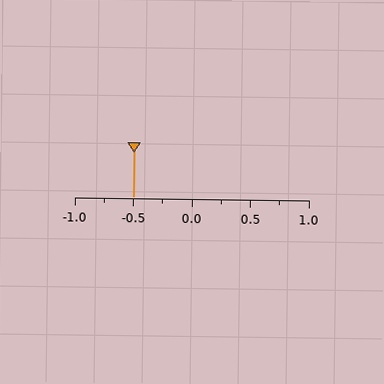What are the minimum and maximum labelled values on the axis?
The axis runs from -1.0 to 1.0.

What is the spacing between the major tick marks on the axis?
The major ticks are spaced 0.5 apart.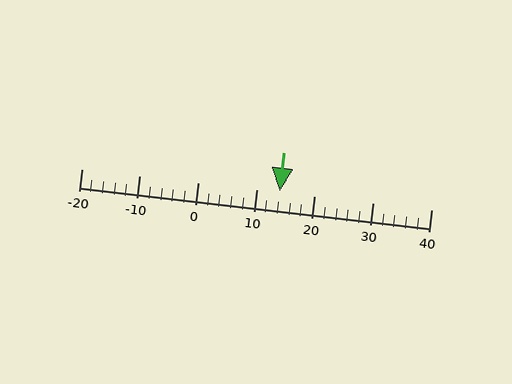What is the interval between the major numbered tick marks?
The major tick marks are spaced 10 units apart.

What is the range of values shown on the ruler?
The ruler shows values from -20 to 40.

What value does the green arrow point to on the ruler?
The green arrow points to approximately 14.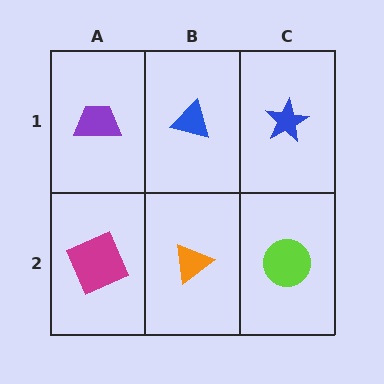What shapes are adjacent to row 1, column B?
An orange triangle (row 2, column B), a purple trapezoid (row 1, column A), a blue star (row 1, column C).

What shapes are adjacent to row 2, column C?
A blue star (row 1, column C), an orange triangle (row 2, column B).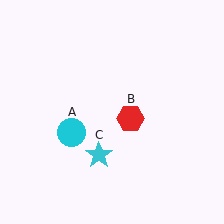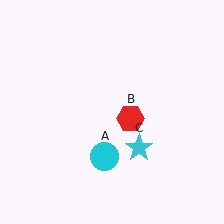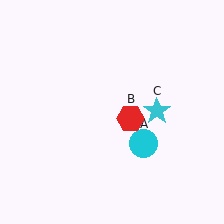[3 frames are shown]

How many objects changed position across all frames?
2 objects changed position: cyan circle (object A), cyan star (object C).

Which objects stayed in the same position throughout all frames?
Red hexagon (object B) remained stationary.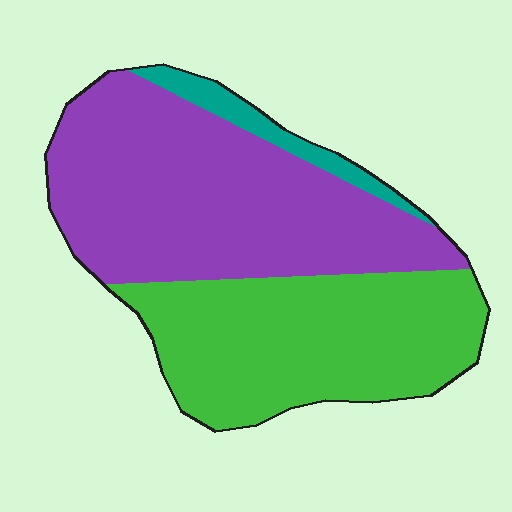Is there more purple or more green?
Purple.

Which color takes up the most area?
Purple, at roughly 50%.